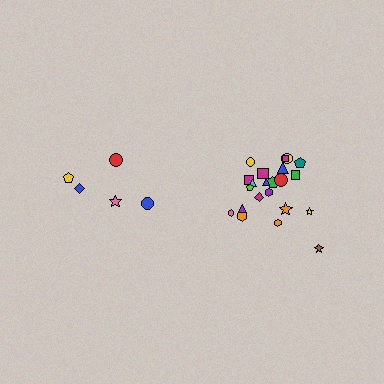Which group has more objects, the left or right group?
The right group.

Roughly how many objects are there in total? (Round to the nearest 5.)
Roughly 25 objects in total.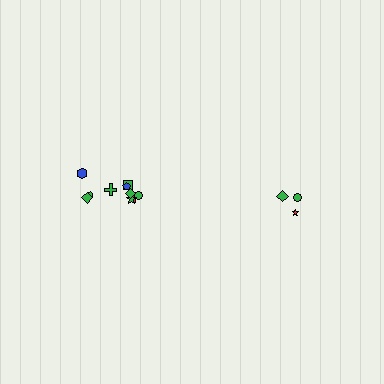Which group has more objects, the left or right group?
The left group.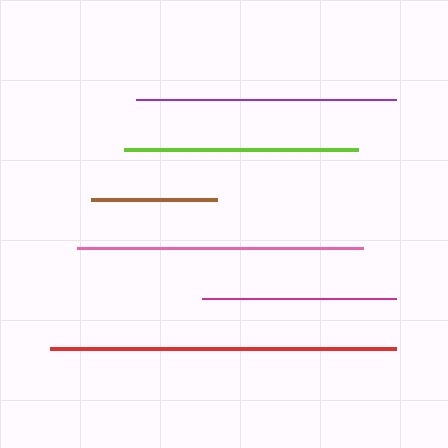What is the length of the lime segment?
The lime segment is approximately 234 pixels long.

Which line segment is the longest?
The red line is the longest at approximately 346 pixels.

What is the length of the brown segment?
The brown segment is approximately 126 pixels long.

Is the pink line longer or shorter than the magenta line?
The pink line is longer than the magenta line.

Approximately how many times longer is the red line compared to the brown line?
The red line is approximately 2.7 times the length of the brown line.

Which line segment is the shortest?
The brown line is the shortest at approximately 126 pixels.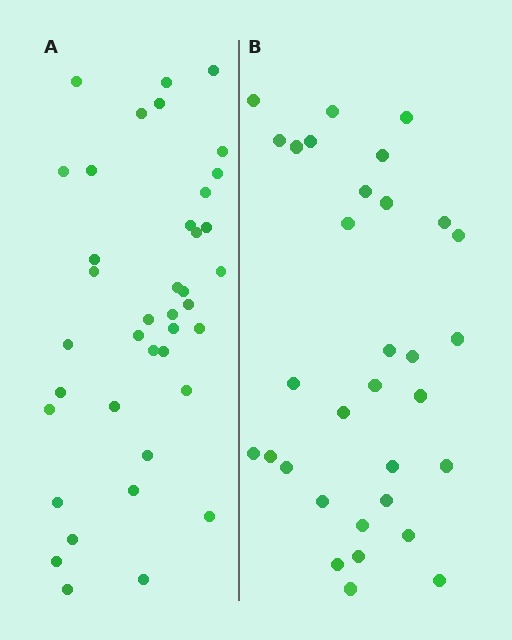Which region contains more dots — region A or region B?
Region A (the left region) has more dots.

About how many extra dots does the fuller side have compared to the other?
Region A has roughly 8 or so more dots than region B.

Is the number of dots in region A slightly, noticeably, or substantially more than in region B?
Region A has only slightly more — the two regions are fairly close. The ratio is roughly 1.2 to 1.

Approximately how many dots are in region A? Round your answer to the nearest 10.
About 40 dots. (The exact count is 39, which rounds to 40.)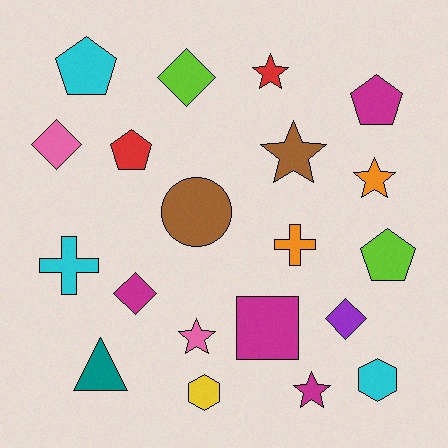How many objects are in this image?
There are 20 objects.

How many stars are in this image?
There are 5 stars.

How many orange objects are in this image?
There are 2 orange objects.